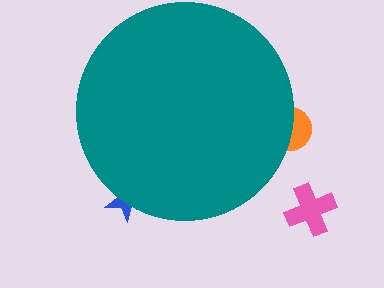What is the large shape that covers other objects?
A teal circle.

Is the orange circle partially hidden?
Yes, the orange circle is partially hidden behind the teal circle.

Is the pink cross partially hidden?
No, the pink cross is fully visible.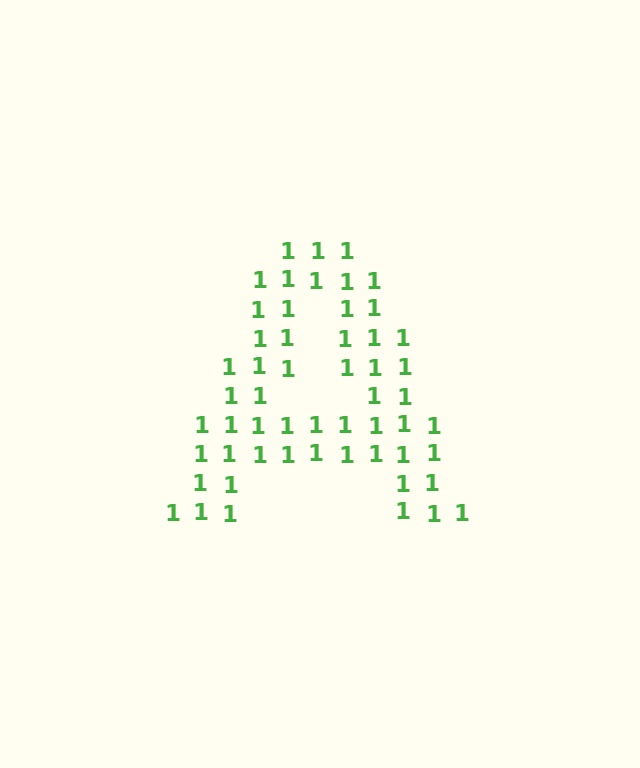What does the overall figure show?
The overall figure shows the letter A.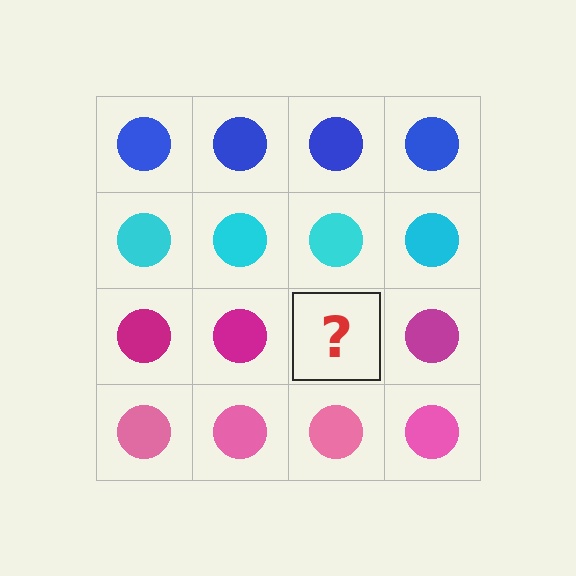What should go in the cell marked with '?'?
The missing cell should contain a magenta circle.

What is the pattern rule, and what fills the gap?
The rule is that each row has a consistent color. The gap should be filled with a magenta circle.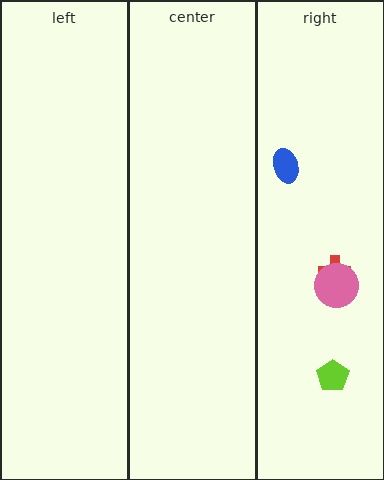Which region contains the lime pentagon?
The right region.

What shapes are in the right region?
The blue ellipse, the lime pentagon, the red cross, the pink circle.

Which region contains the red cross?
The right region.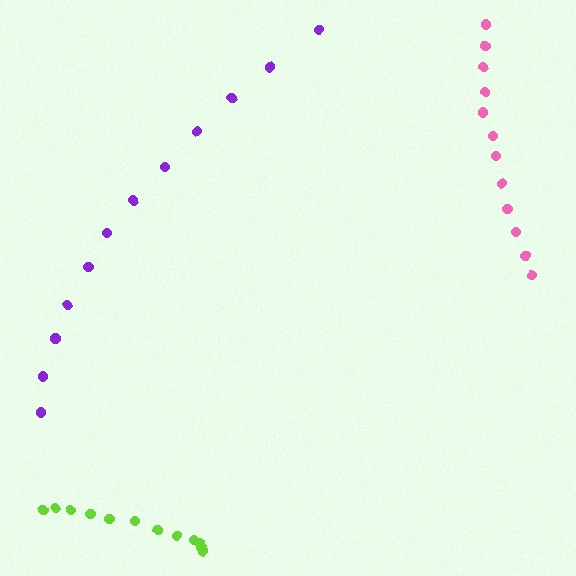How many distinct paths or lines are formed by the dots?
There are 3 distinct paths.